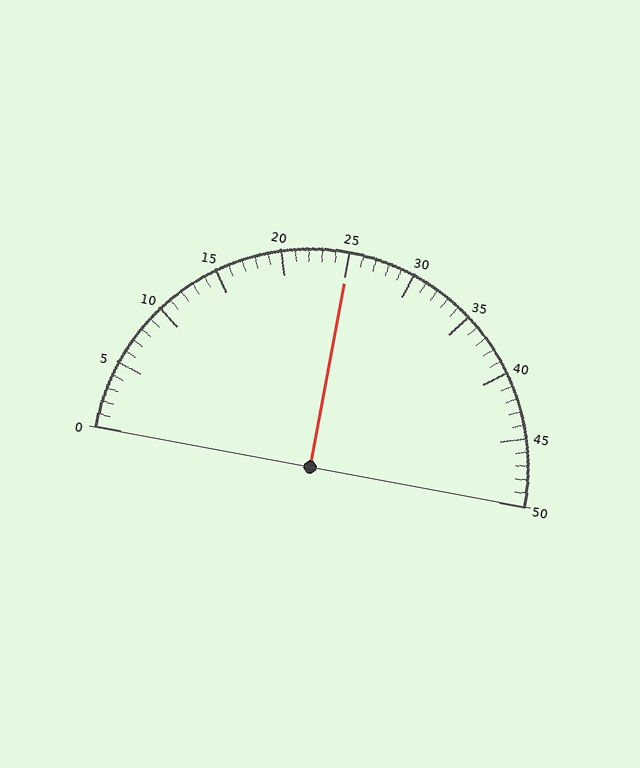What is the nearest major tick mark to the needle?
The nearest major tick mark is 25.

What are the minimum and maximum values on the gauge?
The gauge ranges from 0 to 50.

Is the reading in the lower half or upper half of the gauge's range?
The reading is in the upper half of the range (0 to 50).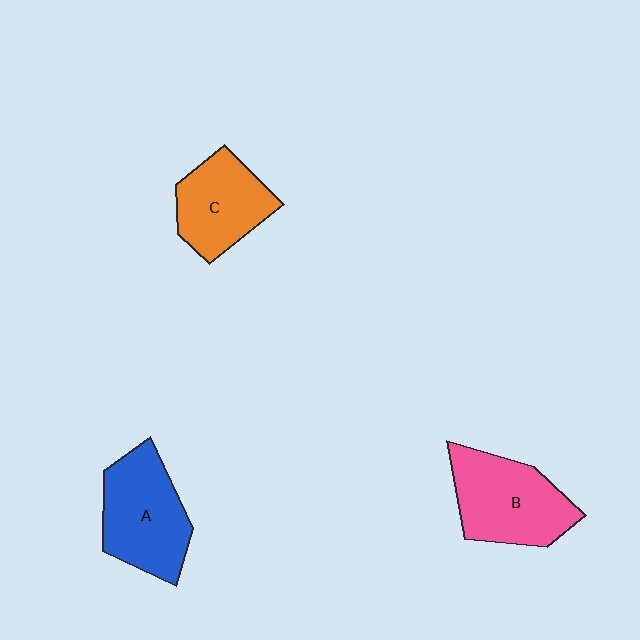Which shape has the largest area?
Shape B (pink).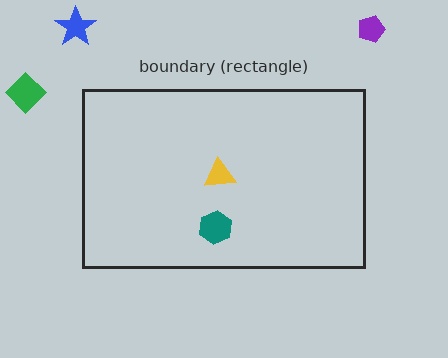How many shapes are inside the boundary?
2 inside, 3 outside.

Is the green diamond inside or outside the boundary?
Outside.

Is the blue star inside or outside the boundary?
Outside.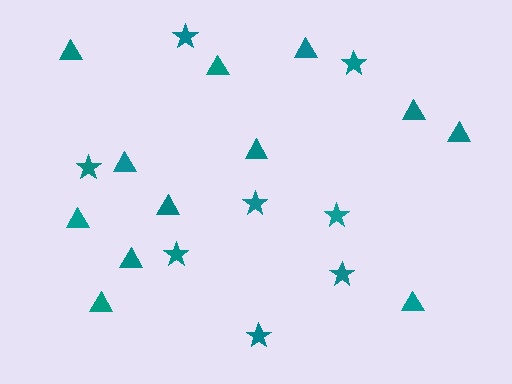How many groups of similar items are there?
There are 2 groups: one group of stars (8) and one group of triangles (12).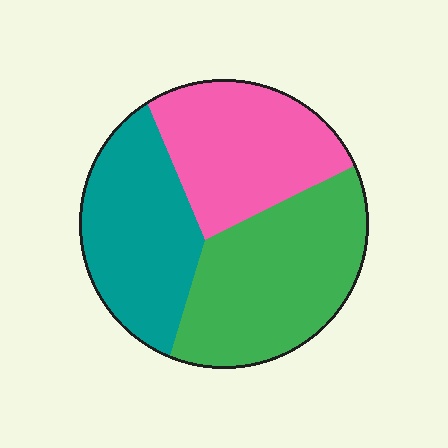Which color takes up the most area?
Green, at roughly 40%.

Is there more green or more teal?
Green.